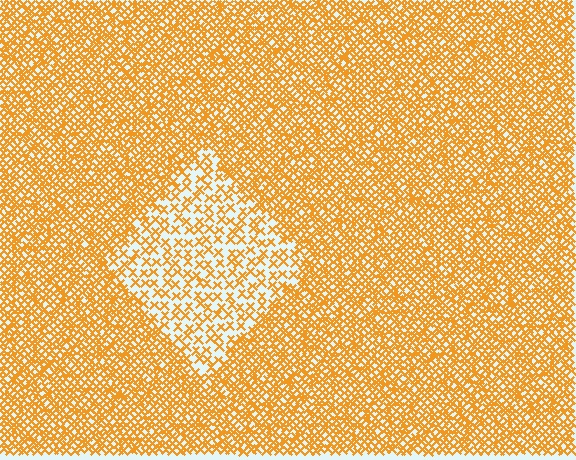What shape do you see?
I see a diamond.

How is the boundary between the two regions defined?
The boundary is defined by a change in element density (approximately 2.3x ratio). All elements are the same color, size, and shape.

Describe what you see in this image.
The image contains small orange elements arranged at two different densities. A diamond-shaped region is visible where the elements are less densely packed than the surrounding area.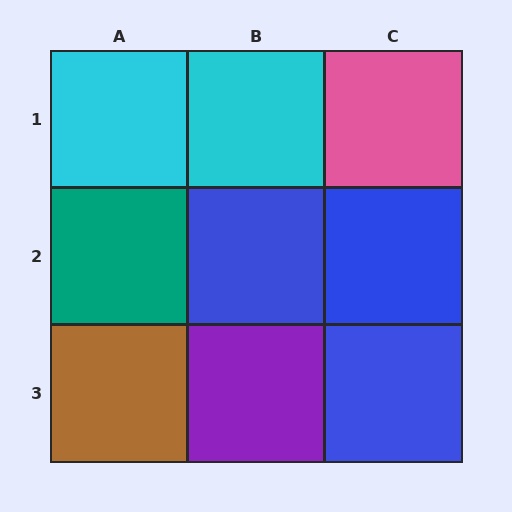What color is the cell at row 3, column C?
Blue.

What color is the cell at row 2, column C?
Blue.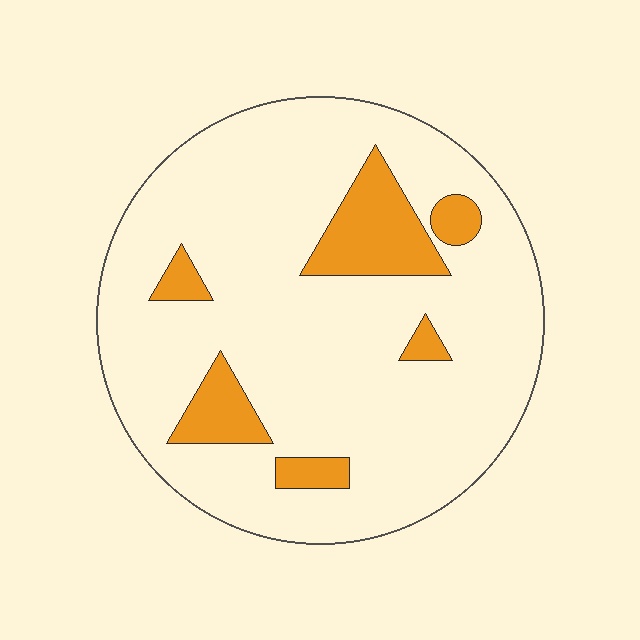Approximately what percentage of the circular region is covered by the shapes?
Approximately 15%.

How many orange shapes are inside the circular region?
6.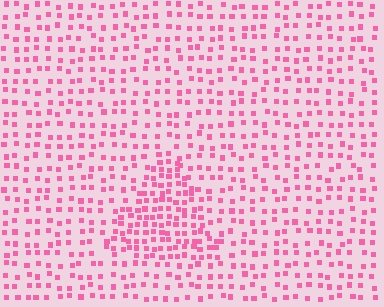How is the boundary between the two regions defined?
The boundary is defined by a change in element density (approximately 1.9x ratio). All elements are the same color, size, and shape.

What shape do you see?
I see a triangle.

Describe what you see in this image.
The image contains small pink elements arranged at two different densities. A triangle-shaped region is visible where the elements are more densely packed than the surrounding area.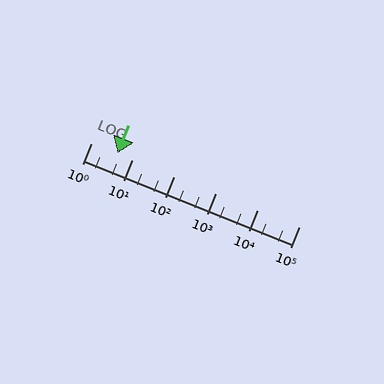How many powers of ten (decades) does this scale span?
The scale spans 5 decades, from 1 to 100000.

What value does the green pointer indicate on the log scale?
The pointer indicates approximately 4.4.